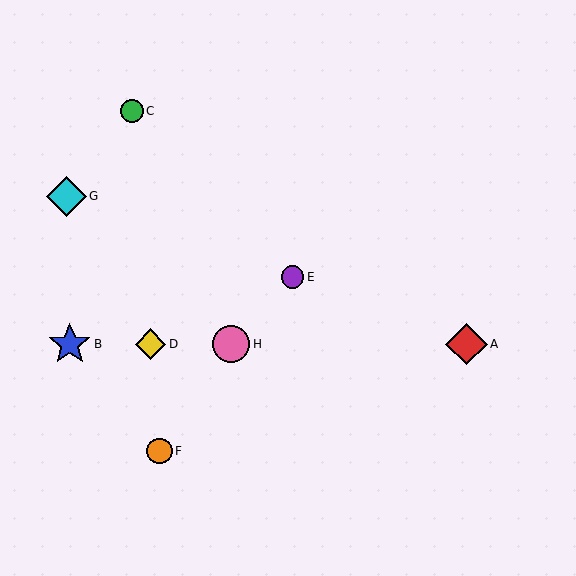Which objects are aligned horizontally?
Objects A, B, D, H are aligned horizontally.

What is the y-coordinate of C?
Object C is at y≈111.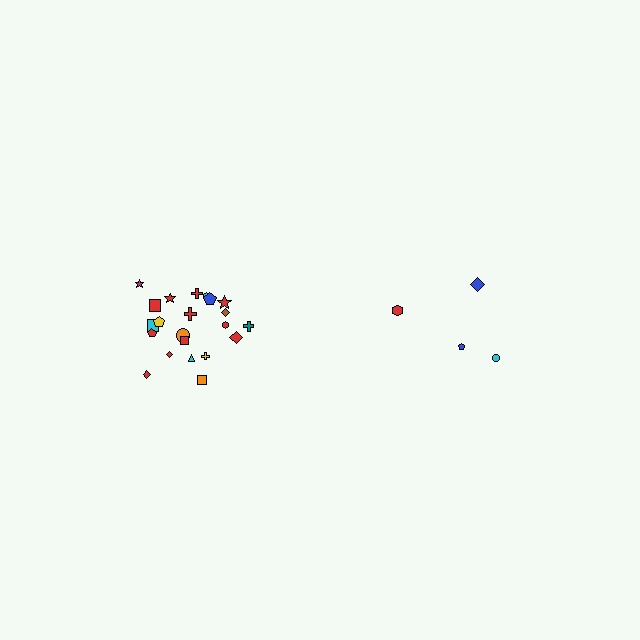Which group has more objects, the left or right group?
The left group.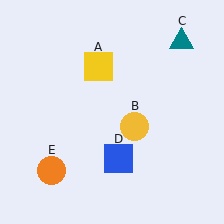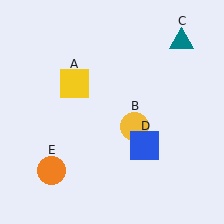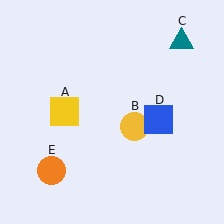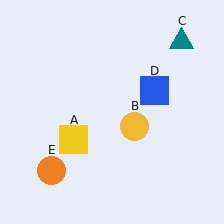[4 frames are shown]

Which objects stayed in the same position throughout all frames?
Yellow circle (object B) and teal triangle (object C) and orange circle (object E) remained stationary.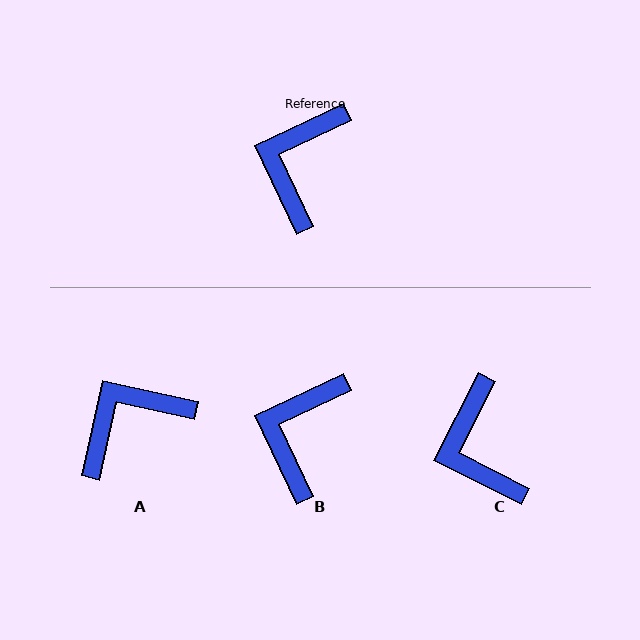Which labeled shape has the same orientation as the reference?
B.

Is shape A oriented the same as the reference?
No, it is off by about 38 degrees.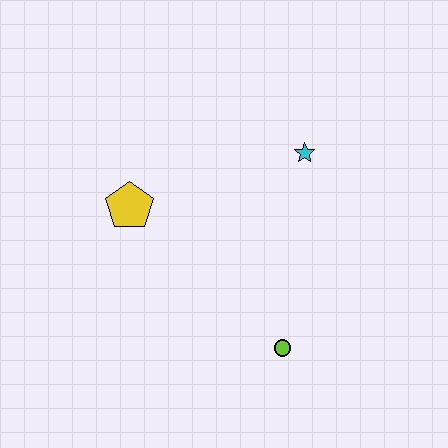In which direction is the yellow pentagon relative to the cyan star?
The yellow pentagon is to the left of the cyan star.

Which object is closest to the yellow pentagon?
The cyan star is closest to the yellow pentagon.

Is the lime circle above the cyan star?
No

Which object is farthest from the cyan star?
The lime circle is farthest from the cyan star.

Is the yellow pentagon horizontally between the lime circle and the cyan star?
No